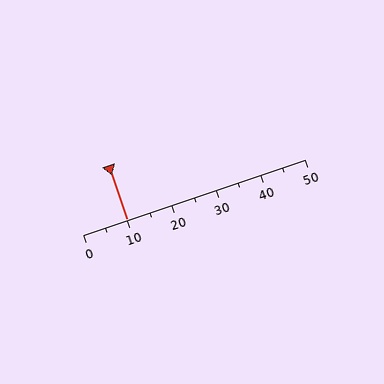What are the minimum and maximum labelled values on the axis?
The axis runs from 0 to 50.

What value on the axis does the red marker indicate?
The marker indicates approximately 10.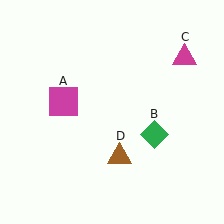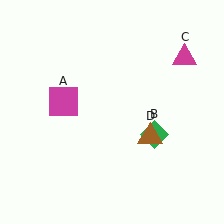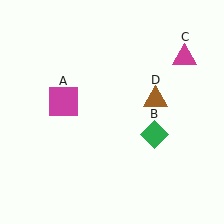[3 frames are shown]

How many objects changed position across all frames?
1 object changed position: brown triangle (object D).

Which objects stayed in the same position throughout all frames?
Magenta square (object A) and green diamond (object B) and magenta triangle (object C) remained stationary.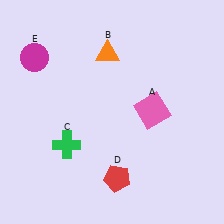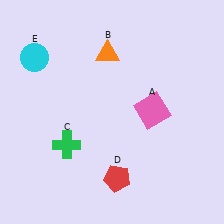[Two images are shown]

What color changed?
The circle (E) changed from magenta in Image 1 to cyan in Image 2.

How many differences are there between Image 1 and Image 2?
There is 1 difference between the two images.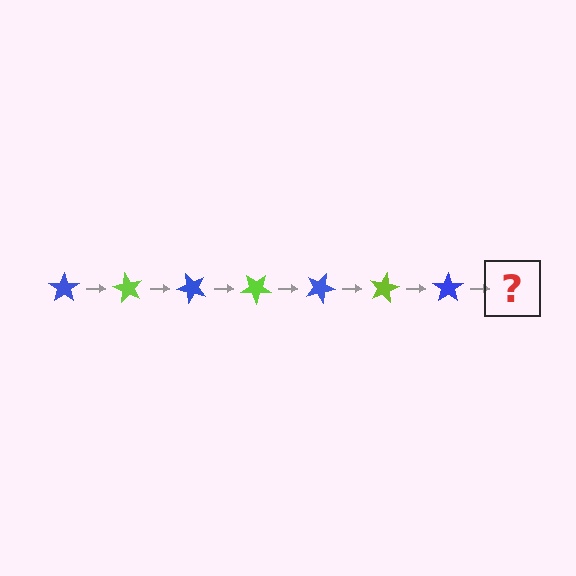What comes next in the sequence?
The next element should be a lime star, rotated 420 degrees from the start.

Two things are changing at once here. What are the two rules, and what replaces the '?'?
The two rules are that it rotates 60 degrees each step and the color cycles through blue and lime. The '?' should be a lime star, rotated 420 degrees from the start.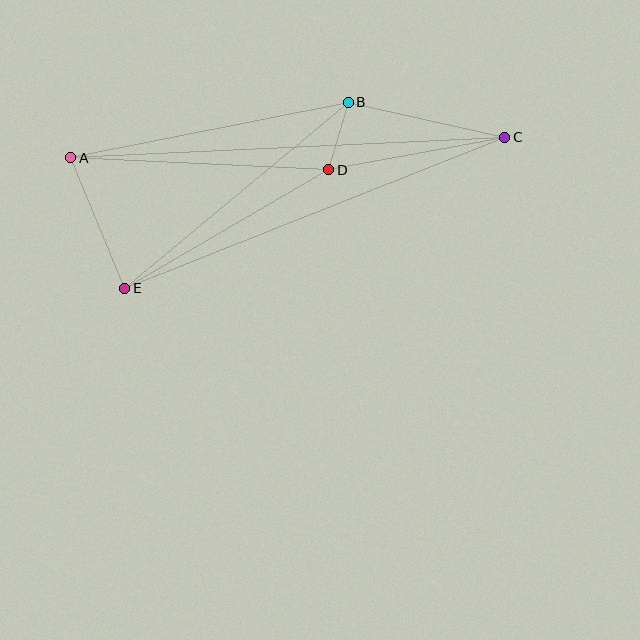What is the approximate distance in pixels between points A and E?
The distance between A and E is approximately 141 pixels.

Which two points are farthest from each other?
Points A and C are farthest from each other.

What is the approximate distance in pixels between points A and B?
The distance between A and B is approximately 283 pixels.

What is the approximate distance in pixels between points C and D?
The distance between C and D is approximately 179 pixels.